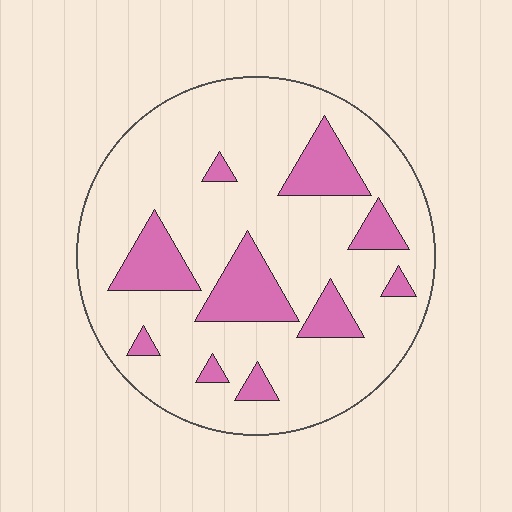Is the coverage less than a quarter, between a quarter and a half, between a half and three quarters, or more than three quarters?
Less than a quarter.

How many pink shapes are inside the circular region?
10.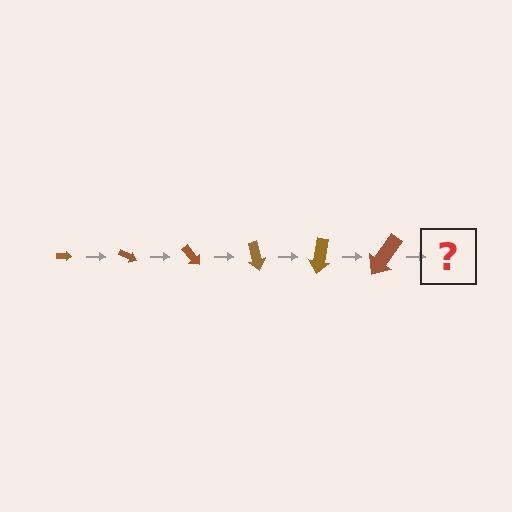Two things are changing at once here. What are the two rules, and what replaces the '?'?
The two rules are that the arrow grows larger each step and it rotates 25 degrees each step. The '?' should be an arrow, larger than the previous one and rotated 150 degrees from the start.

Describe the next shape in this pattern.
It should be an arrow, larger than the previous one and rotated 150 degrees from the start.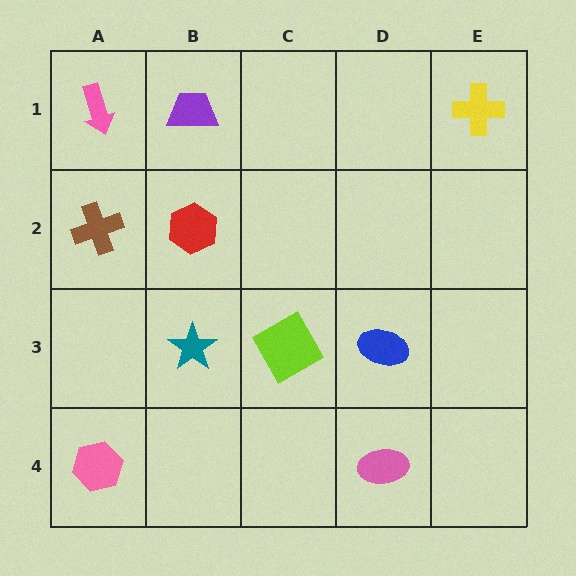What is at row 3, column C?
A lime square.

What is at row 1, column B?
A purple trapezoid.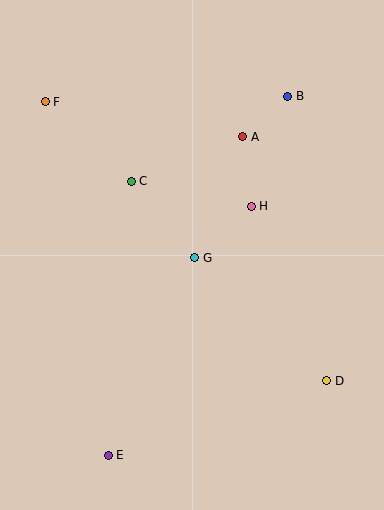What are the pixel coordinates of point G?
Point G is at (195, 258).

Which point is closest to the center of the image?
Point G at (195, 258) is closest to the center.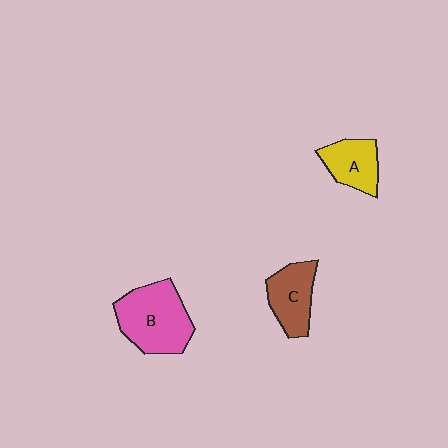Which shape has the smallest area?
Shape A (yellow).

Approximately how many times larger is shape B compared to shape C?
Approximately 1.5 times.